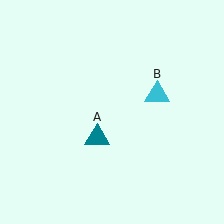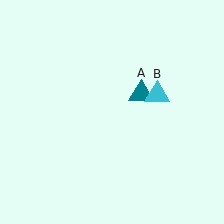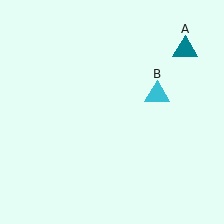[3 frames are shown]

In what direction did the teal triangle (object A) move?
The teal triangle (object A) moved up and to the right.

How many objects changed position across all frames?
1 object changed position: teal triangle (object A).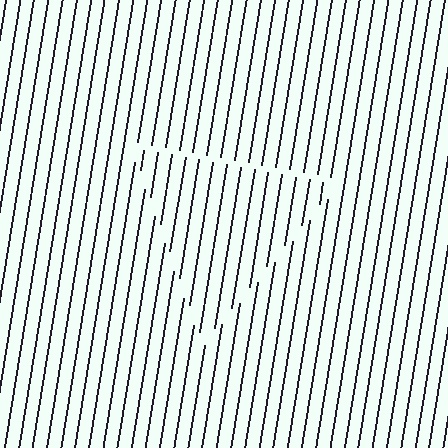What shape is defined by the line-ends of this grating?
An illusory triangle. The interior of the shape contains the same grating, shifted by half a period — the contour is defined by the phase discontinuity where line-ends from the inner and outer gratings abut.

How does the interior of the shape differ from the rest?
The interior of the shape contains the same grating, shifted by half a period — the contour is defined by the phase discontinuity where line-ends from the inner and outer gratings abut.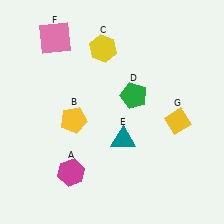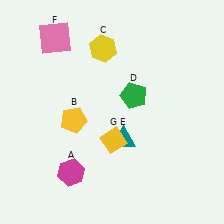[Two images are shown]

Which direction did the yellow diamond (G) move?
The yellow diamond (G) moved left.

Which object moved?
The yellow diamond (G) moved left.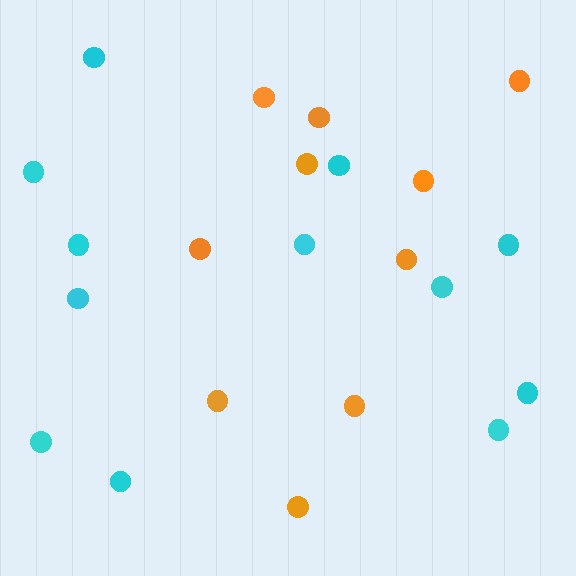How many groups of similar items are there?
There are 2 groups: one group of cyan circles (12) and one group of orange circles (10).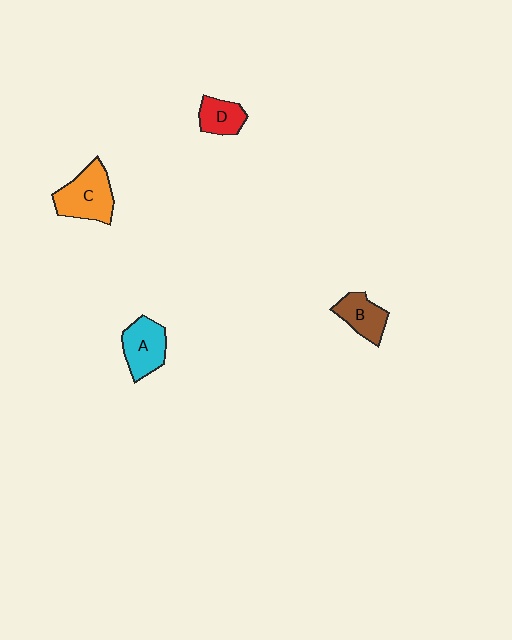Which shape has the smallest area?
Shape D (red).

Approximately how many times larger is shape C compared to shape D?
Approximately 1.7 times.